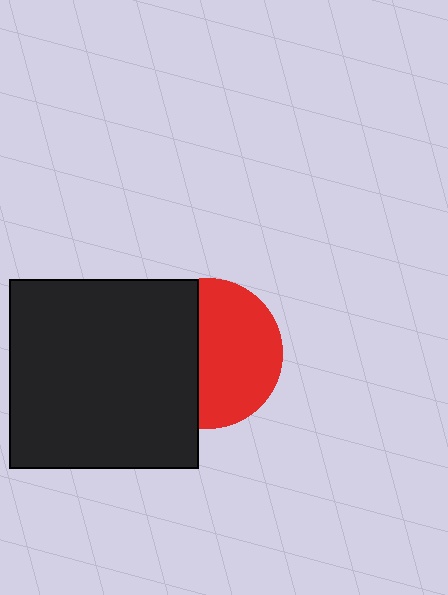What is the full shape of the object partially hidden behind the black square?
The partially hidden object is a red circle.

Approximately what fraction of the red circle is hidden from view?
Roughly 43% of the red circle is hidden behind the black square.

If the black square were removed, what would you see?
You would see the complete red circle.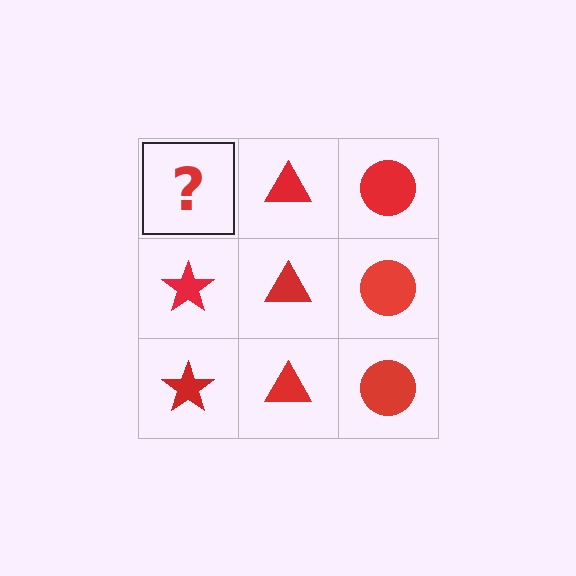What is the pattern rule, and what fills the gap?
The rule is that each column has a consistent shape. The gap should be filled with a red star.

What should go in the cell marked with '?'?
The missing cell should contain a red star.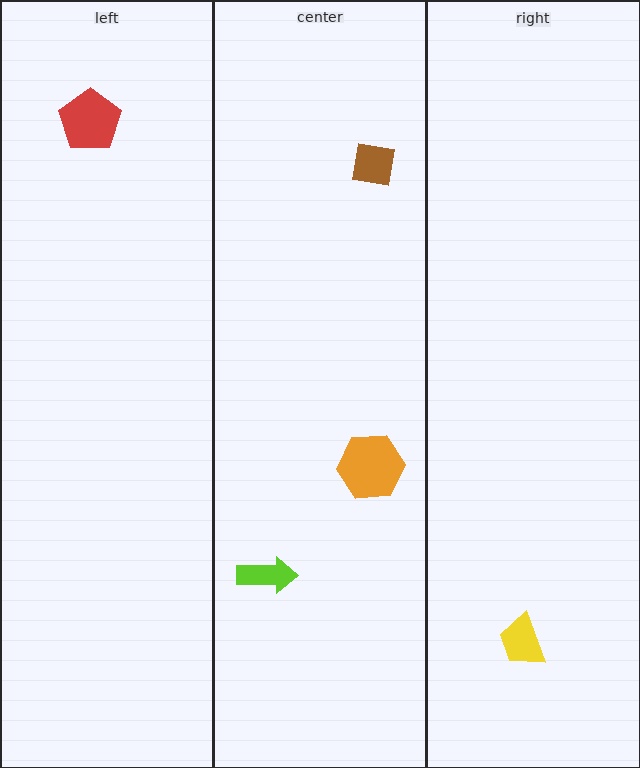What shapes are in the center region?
The lime arrow, the brown square, the orange hexagon.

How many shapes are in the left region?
1.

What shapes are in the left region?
The red pentagon.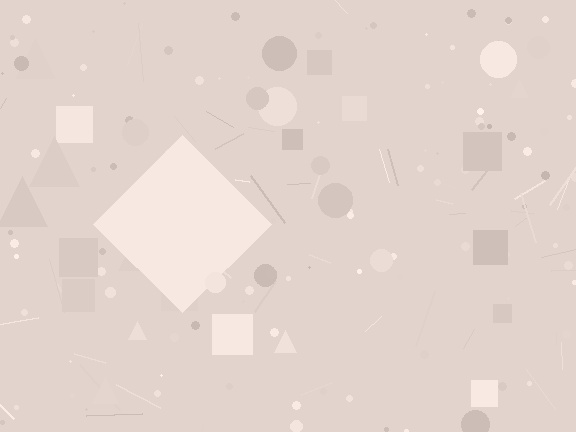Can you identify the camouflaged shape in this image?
The camouflaged shape is a diamond.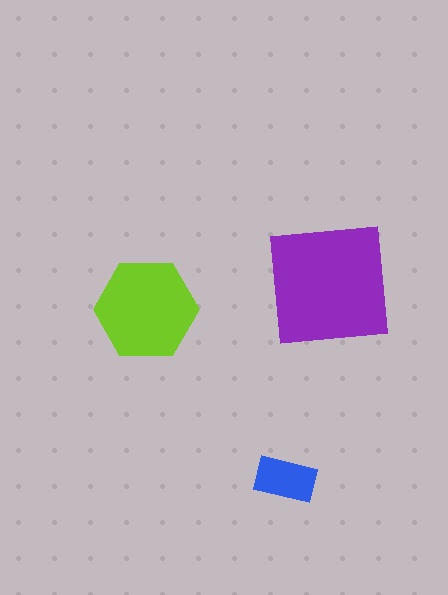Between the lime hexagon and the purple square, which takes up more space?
The purple square.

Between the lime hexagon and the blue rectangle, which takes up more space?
The lime hexagon.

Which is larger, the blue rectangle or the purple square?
The purple square.